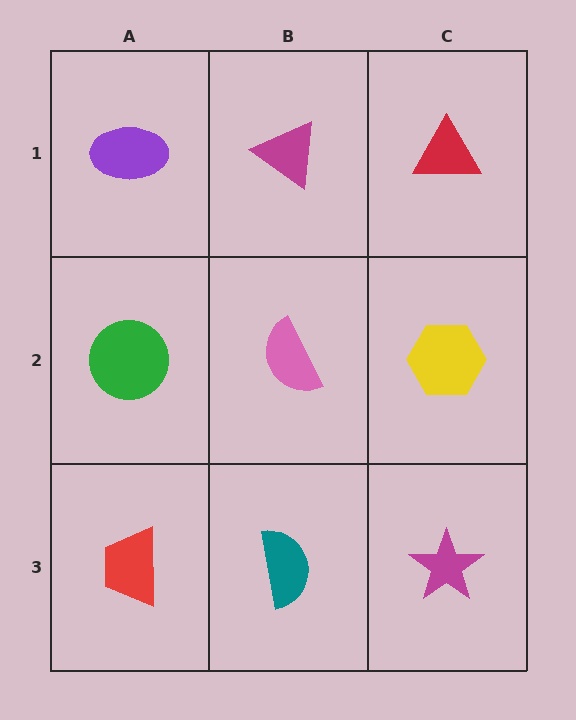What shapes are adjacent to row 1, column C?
A yellow hexagon (row 2, column C), a magenta triangle (row 1, column B).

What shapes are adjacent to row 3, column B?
A pink semicircle (row 2, column B), a red trapezoid (row 3, column A), a magenta star (row 3, column C).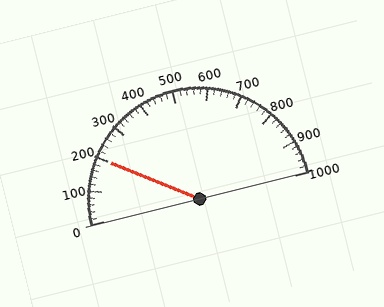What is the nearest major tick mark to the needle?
The nearest major tick mark is 200.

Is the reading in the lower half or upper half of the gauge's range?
The reading is in the lower half of the range (0 to 1000).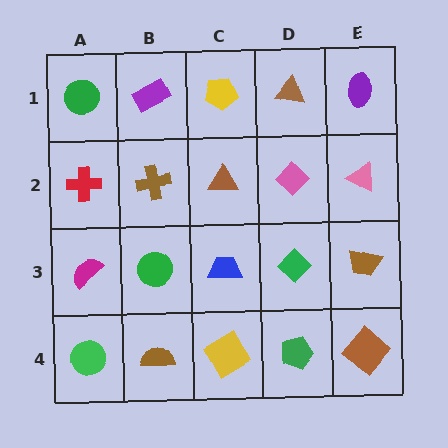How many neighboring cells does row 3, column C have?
4.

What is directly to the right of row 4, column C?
A green pentagon.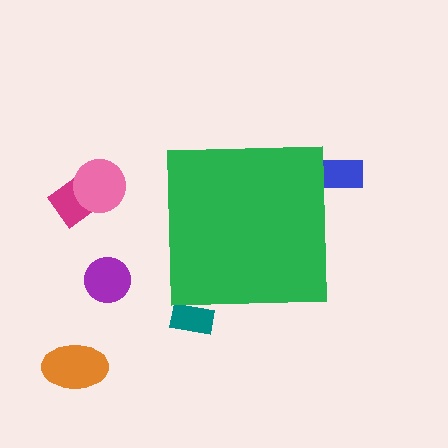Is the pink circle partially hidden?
No, the pink circle is fully visible.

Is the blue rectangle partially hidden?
Yes, the blue rectangle is partially hidden behind the green square.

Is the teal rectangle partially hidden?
Yes, the teal rectangle is partially hidden behind the green square.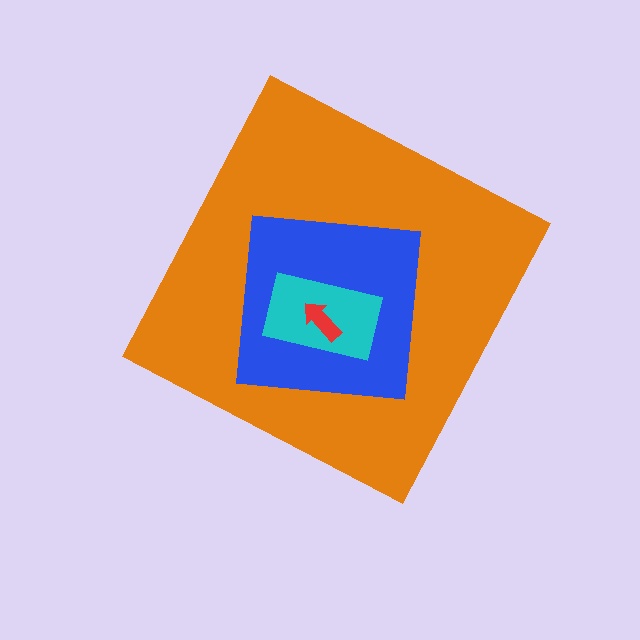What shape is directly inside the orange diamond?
The blue square.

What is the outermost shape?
The orange diamond.